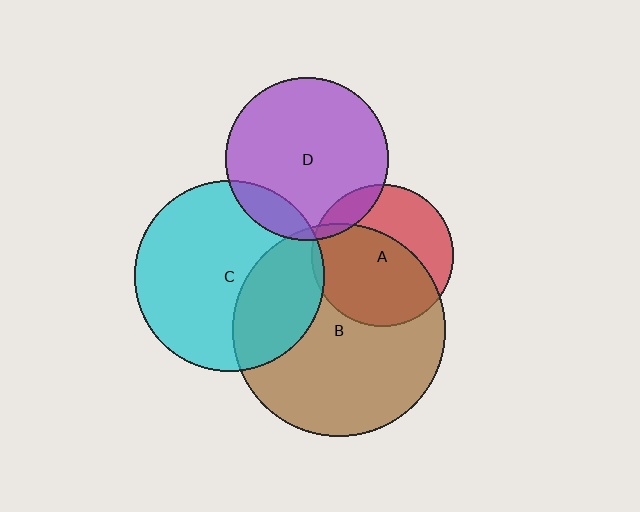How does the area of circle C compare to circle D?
Approximately 1.4 times.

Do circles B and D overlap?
Yes.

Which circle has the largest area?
Circle B (brown).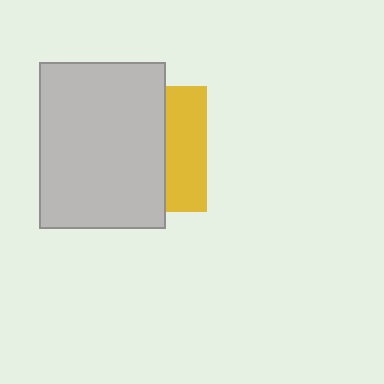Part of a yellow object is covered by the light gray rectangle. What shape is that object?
It is a square.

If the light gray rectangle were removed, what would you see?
You would see the complete yellow square.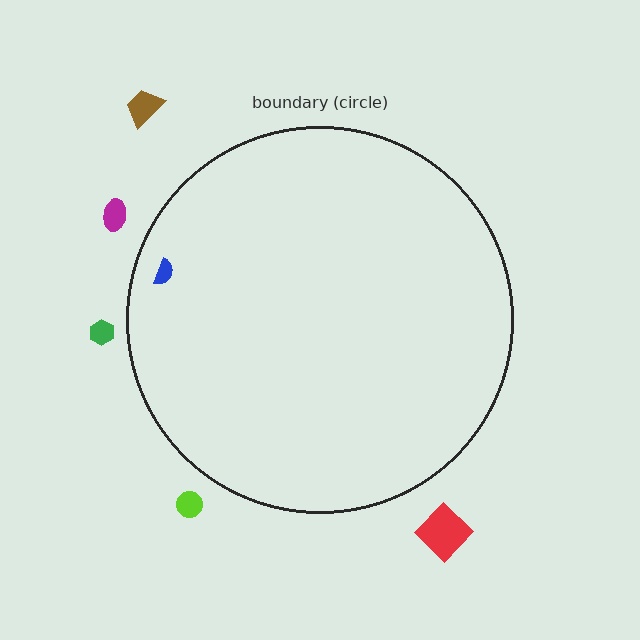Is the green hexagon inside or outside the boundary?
Outside.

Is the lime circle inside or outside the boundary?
Outside.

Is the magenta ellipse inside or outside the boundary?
Outside.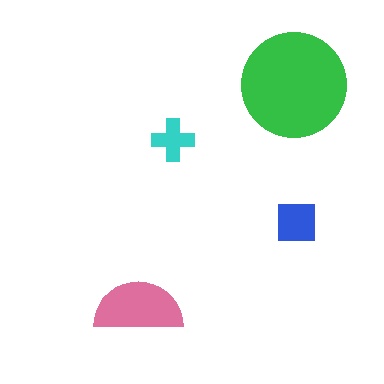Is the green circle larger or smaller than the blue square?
Larger.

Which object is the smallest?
The cyan cross.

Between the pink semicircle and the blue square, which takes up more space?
The pink semicircle.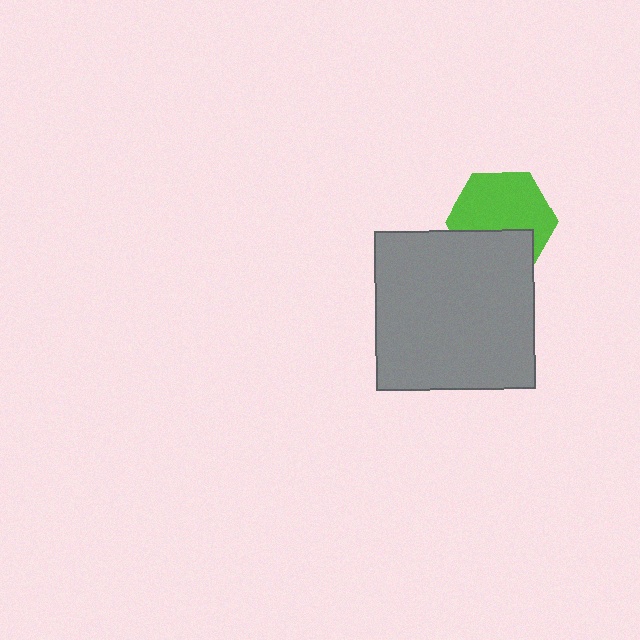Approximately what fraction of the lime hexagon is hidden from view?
Roughly 36% of the lime hexagon is hidden behind the gray square.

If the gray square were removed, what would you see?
You would see the complete lime hexagon.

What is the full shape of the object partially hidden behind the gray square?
The partially hidden object is a lime hexagon.